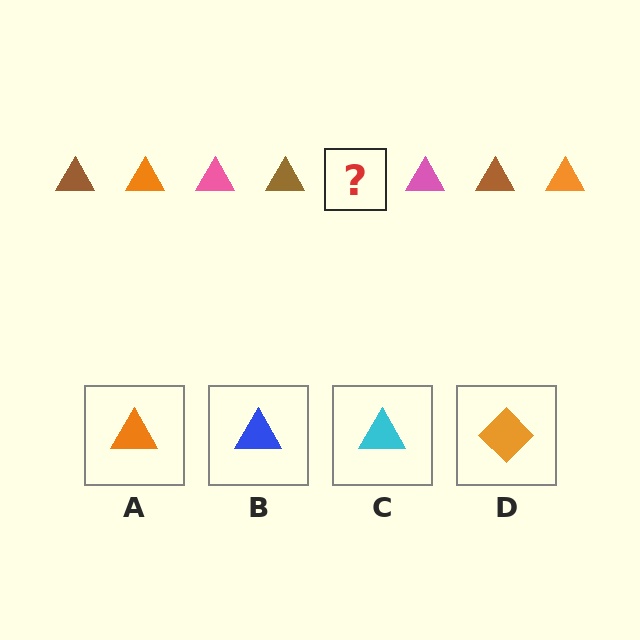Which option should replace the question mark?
Option A.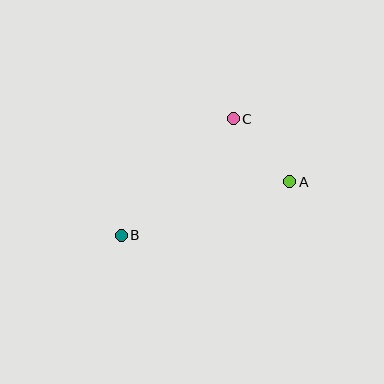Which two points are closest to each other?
Points A and C are closest to each other.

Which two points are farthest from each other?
Points A and B are farthest from each other.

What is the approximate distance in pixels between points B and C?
The distance between B and C is approximately 161 pixels.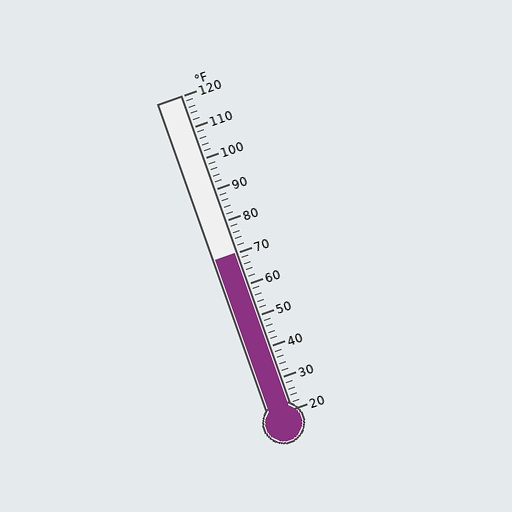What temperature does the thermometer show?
The thermometer shows approximately 70°F.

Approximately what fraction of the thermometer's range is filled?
The thermometer is filled to approximately 50% of its range.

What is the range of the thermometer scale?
The thermometer scale ranges from 20°F to 120°F.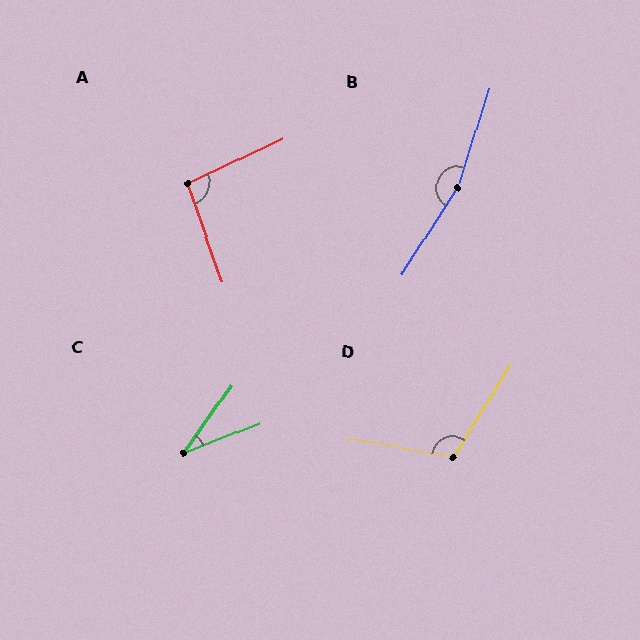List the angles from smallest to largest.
C (33°), A (96°), D (112°), B (165°).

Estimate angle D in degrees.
Approximately 112 degrees.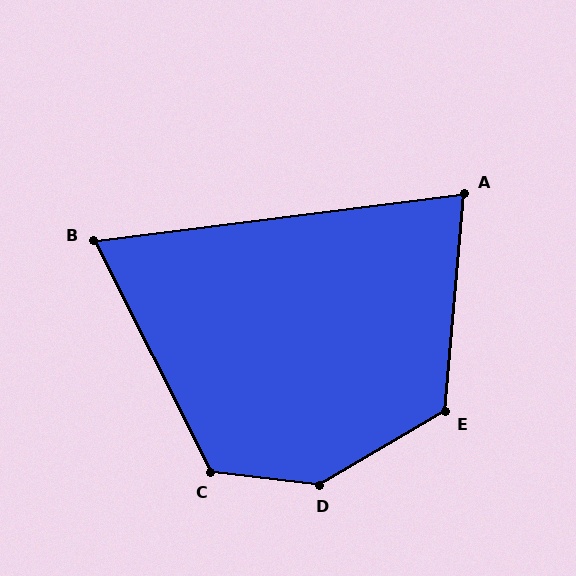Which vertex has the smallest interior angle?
B, at approximately 70 degrees.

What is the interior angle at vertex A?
Approximately 78 degrees (acute).